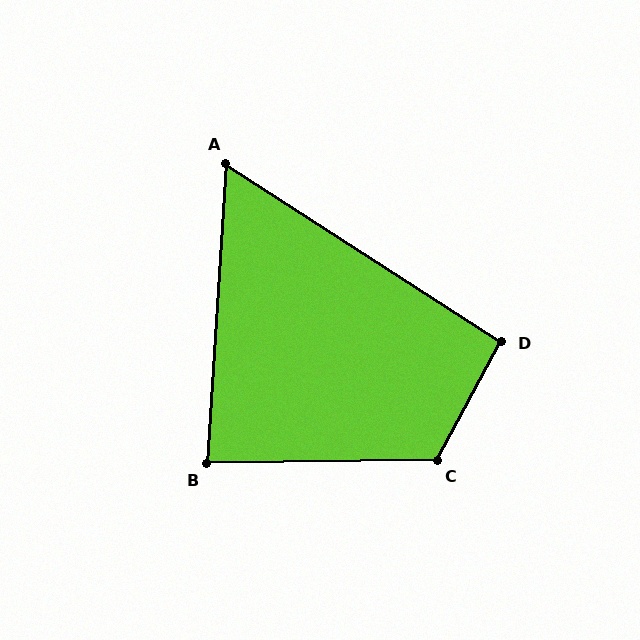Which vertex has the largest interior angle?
C, at approximately 119 degrees.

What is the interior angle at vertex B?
Approximately 86 degrees (approximately right).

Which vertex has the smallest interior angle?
A, at approximately 61 degrees.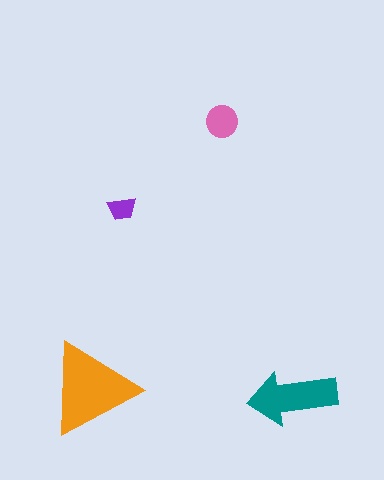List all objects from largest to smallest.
The orange triangle, the teal arrow, the pink circle, the purple trapezoid.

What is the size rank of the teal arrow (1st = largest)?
2nd.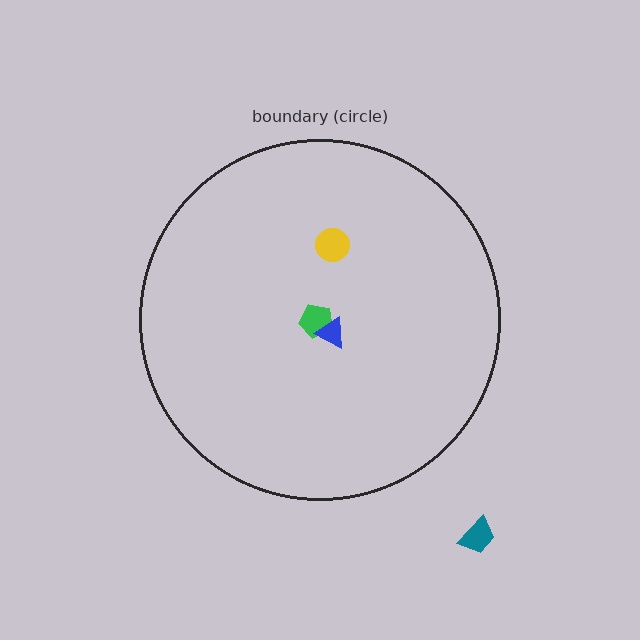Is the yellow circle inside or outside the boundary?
Inside.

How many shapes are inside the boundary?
3 inside, 1 outside.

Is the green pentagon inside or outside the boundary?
Inside.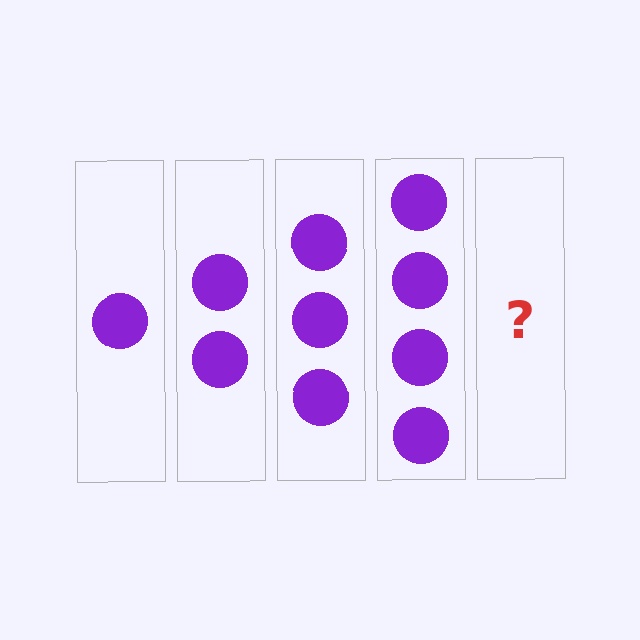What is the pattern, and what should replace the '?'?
The pattern is that each step adds one more circle. The '?' should be 5 circles.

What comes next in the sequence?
The next element should be 5 circles.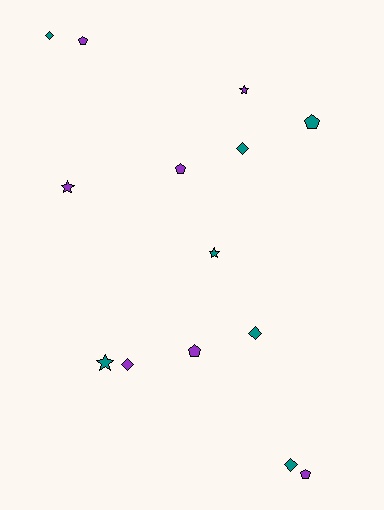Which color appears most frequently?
Purple, with 7 objects.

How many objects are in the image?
There are 14 objects.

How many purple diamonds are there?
There is 1 purple diamond.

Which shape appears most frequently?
Diamond, with 5 objects.